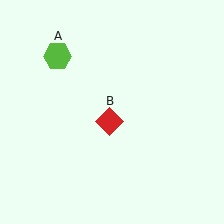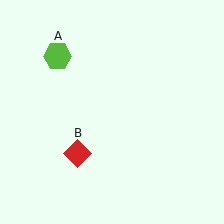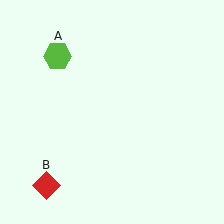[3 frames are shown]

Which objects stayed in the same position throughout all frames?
Lime hexagon (object A) remained stationary.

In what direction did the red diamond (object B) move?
The red diamond (object B) moved down and to the left.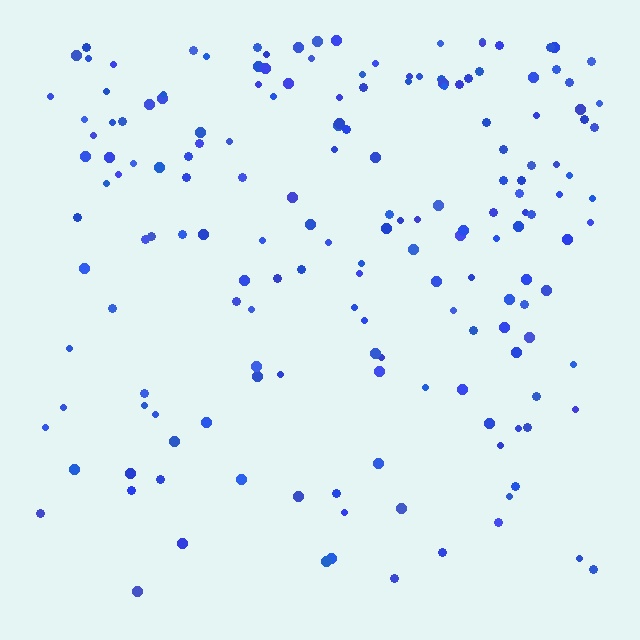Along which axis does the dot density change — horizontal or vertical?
Vertical.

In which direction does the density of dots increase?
From bottom to top, with the top side densest.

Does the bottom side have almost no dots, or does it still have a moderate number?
Still a moderate number, just noticeably fewer than the top.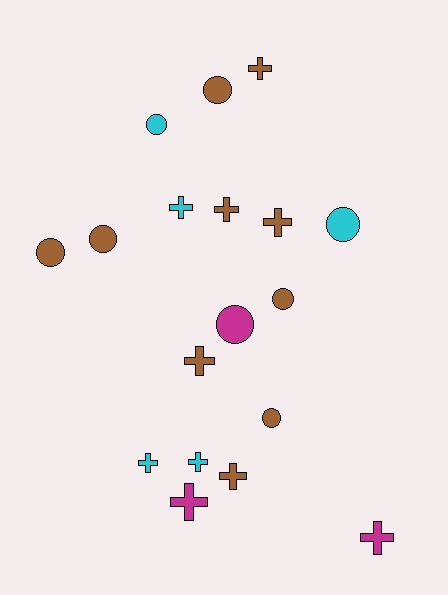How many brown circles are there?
There are 5 brown circles.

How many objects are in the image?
There are 18 objects.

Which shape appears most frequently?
Cross, with 10 objects.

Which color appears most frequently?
Brown, with 10 objects.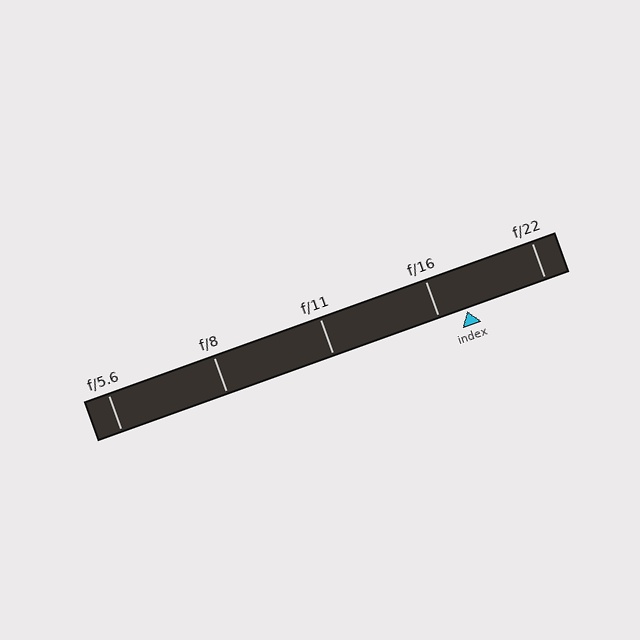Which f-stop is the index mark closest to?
The index mark is closest to f/16.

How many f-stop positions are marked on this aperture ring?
There are 5 f-stop positions marked.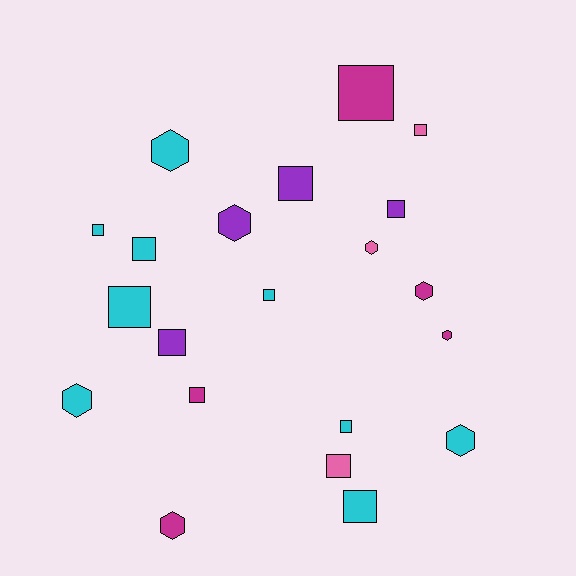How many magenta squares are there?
There are 2 magenta squares.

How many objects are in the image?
There are 21 objects.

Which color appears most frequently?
Cyan, with 9 objects.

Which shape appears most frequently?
Square, with 13 objects.